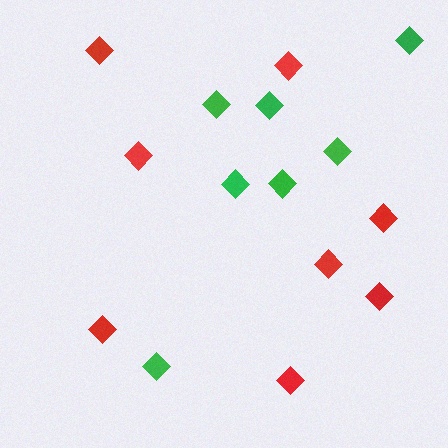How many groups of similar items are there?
There are 2 groups: one group of red diamonds (8) and one group of green diamonds (7).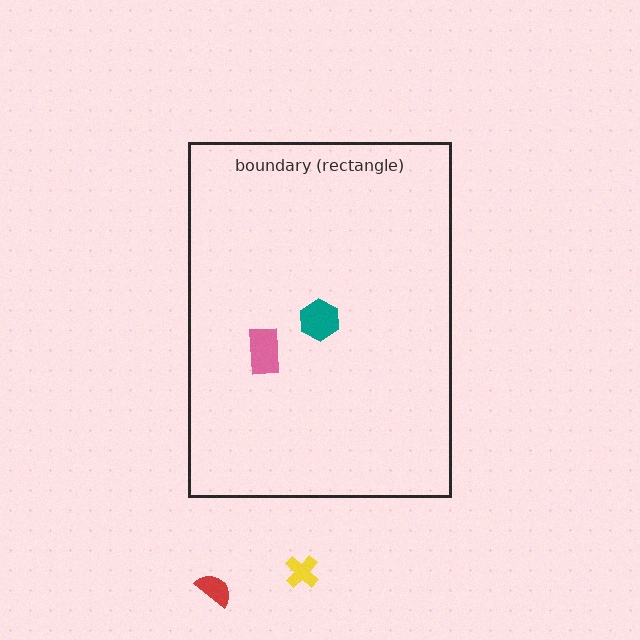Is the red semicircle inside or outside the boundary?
Outside.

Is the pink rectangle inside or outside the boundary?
Inside.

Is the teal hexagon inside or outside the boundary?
Inside.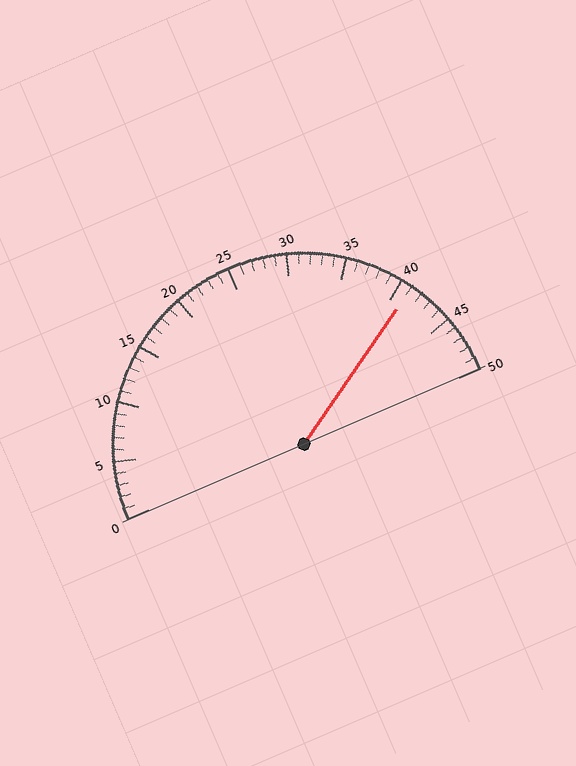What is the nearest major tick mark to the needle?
The nearest major tick mark is 40.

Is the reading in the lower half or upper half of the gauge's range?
The reading is in the upper half of the range (0 to 50).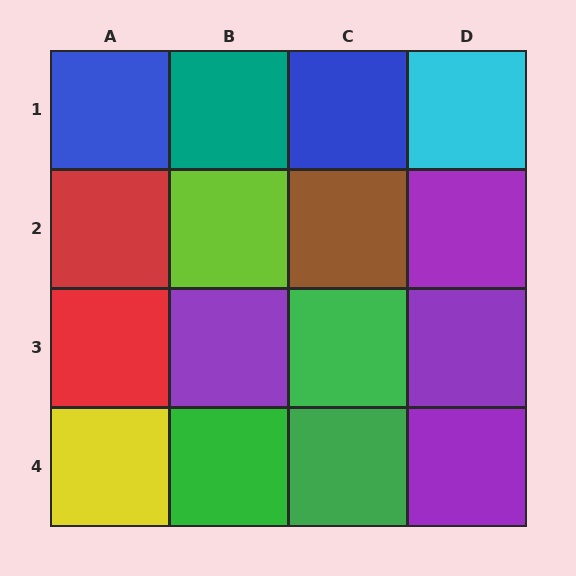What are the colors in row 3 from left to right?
Red, purple, green, purple.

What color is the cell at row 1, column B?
Teal.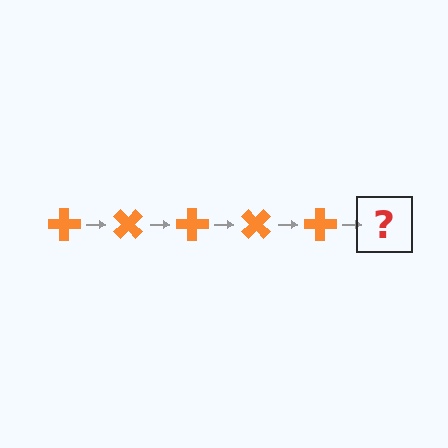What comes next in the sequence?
The next element should be an orange cross rotated 225 degrees.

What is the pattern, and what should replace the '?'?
The pattern is that the cross rotates 45 degrees each step. The '?' should be an orange cross rotated 225 degrees.